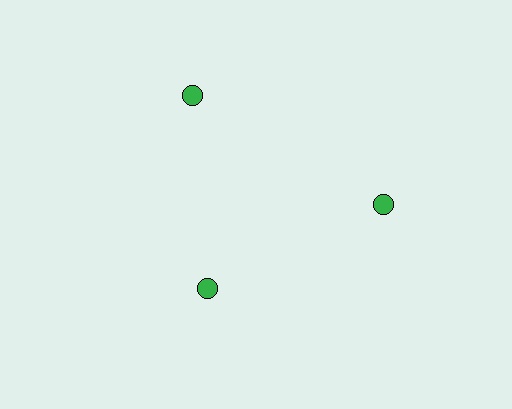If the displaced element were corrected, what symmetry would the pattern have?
It would have 3-fold rotational symmetry — the pattern would map onto itself every 120 degrees.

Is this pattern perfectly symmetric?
No. The 3 green circles are arranged in a ring, but one element near the 7 o'clock position is pulled inward toward the center, breaking the 3-fold rotational symmetry.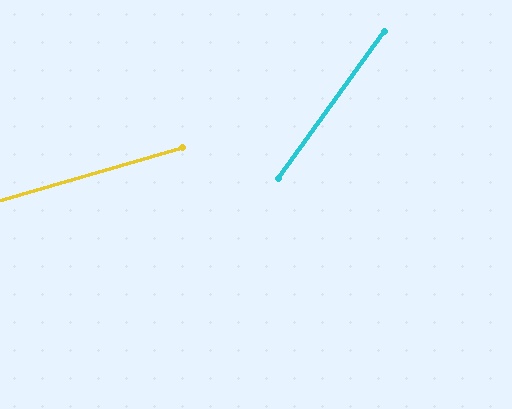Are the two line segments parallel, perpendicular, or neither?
Neither parallel nor perpendicular — they differ by about 38°.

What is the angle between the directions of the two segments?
Approximately 38 degrees.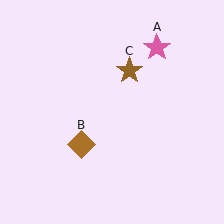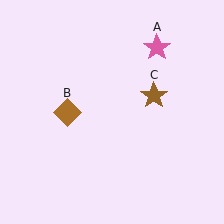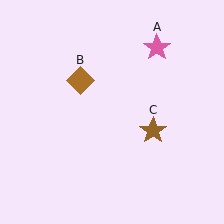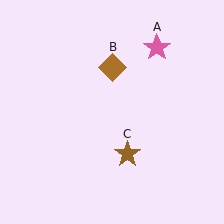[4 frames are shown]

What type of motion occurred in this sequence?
The brown diamond (object B), brown star (object C) rotated clockwise around the center of the scene.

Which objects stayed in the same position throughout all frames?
Pink star (object A) remained stationary.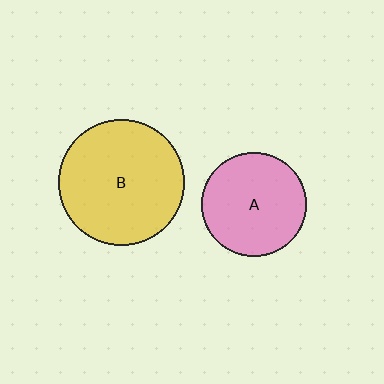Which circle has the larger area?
Circle B (yellow).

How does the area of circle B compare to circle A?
Approximately 1.4 times.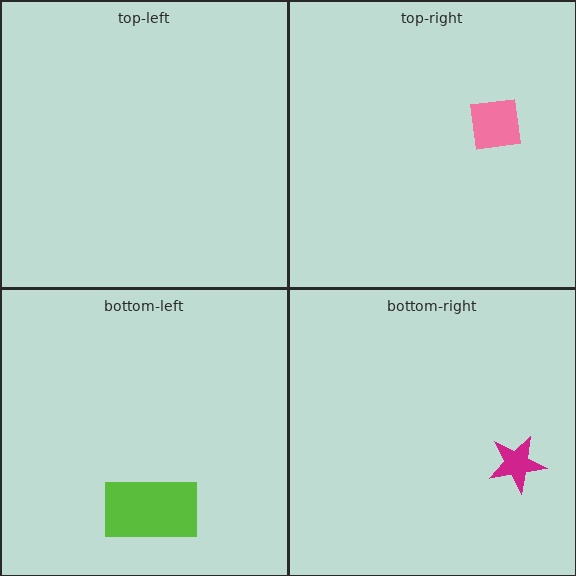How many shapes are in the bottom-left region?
1.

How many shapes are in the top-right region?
1.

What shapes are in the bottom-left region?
The lime rectangle.